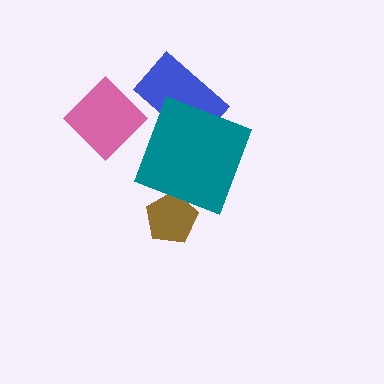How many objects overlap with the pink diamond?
0 objects overlap with the pink diamond.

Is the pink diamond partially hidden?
No, no other shape covers it.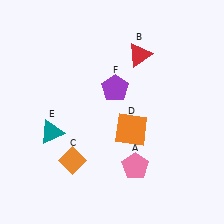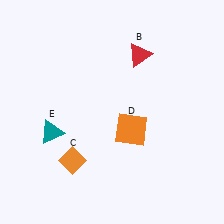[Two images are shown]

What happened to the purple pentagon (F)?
The purple pentagon (F) was removed in Image 2. It was in the top-right area of Image 1.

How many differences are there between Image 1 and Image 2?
There are 2 differences between the two images.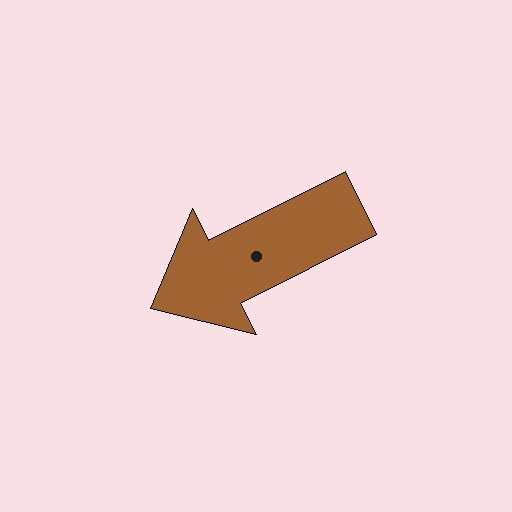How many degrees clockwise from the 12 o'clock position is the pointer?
Approximately 243 degrees.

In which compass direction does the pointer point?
Southwest.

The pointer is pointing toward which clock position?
Roughly 8 o'clock.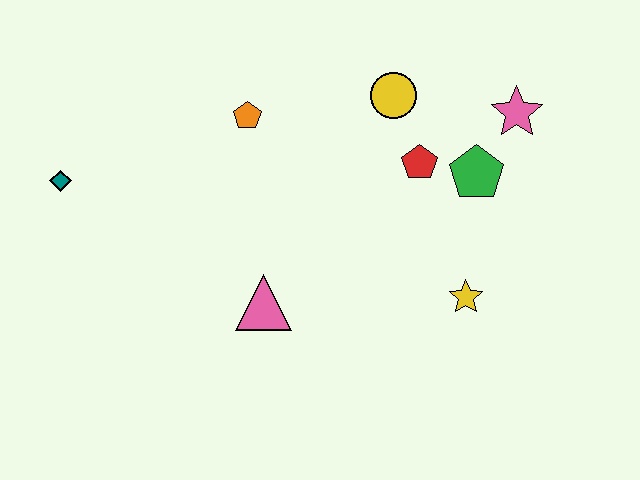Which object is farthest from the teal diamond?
The pink star is farthest from the teal diamond.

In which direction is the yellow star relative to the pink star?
The yellow star is below the pink star.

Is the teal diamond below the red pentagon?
Yes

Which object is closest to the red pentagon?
The green pentagon is closest to the red pentagon.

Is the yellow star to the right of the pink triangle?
Yes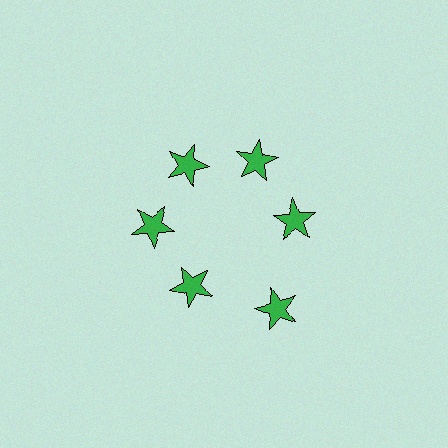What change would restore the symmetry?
The symmetry would be restored by moving it inward, back onto the ring so that all 6 stars sit at equal angles and equal distance from the center.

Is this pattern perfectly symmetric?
No. The 6 green stars are arranged in a ring, but one element near the 5 o'clock position is pushed outward from the center, breaking the 6-fold rotational symmetry.